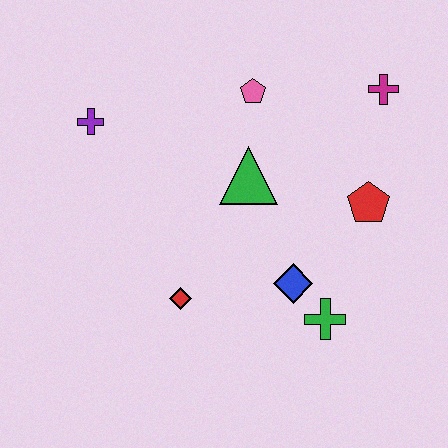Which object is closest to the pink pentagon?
The green triangle is closest to the pink pentagon.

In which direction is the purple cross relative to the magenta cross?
The purple cross is to the left of the magenta cross.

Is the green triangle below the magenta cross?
Yes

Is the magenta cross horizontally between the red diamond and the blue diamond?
No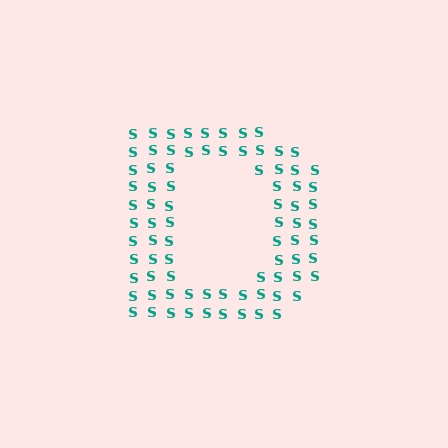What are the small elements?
The small elements are letter S's.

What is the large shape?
The large shape is the letter D.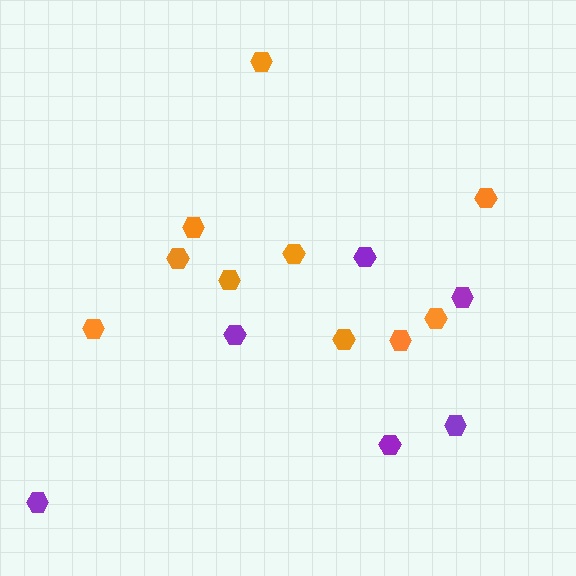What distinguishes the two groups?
There are 2 groups: one group of purple hexagons (6) and one group of orange hexagons (10).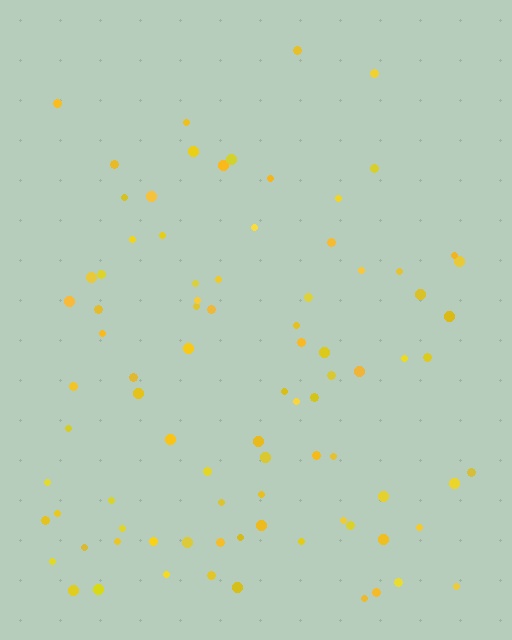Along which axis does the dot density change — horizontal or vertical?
Vertical.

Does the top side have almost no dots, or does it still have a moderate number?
Still a moderate number, just noticeably fewer than the bottom.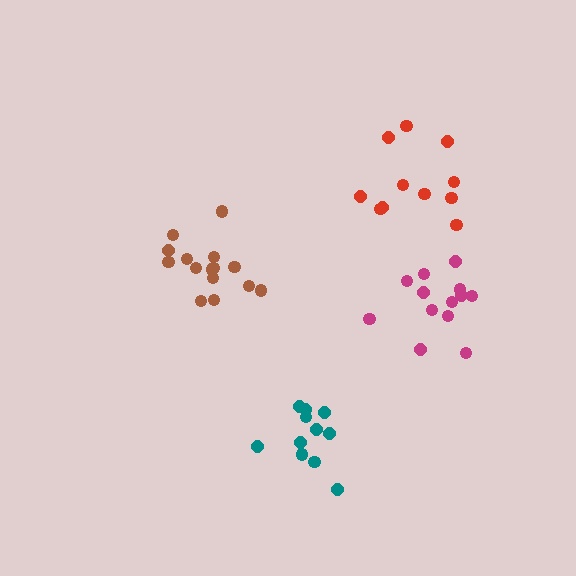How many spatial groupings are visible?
There are 4 spatial groupings.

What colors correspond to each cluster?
The clusters are colored: brown, teal, magenta, red.